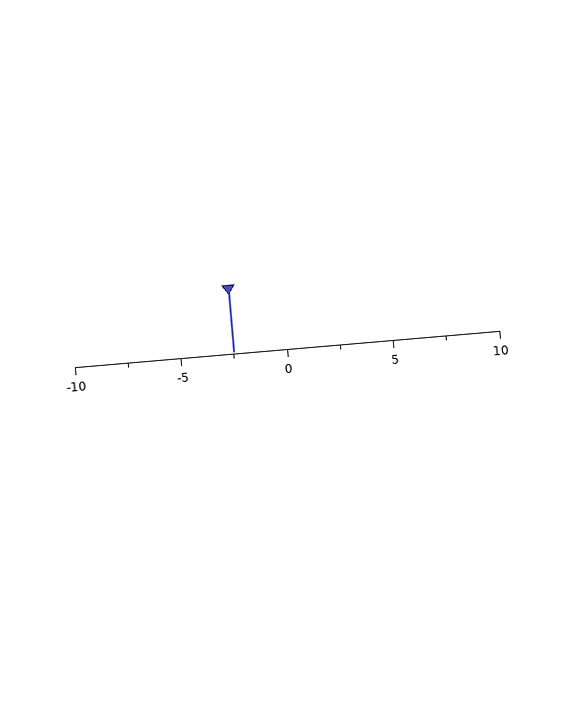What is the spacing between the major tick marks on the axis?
The major ticks are spaced 5 apart.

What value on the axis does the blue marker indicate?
The marker indicates approximately -2.5.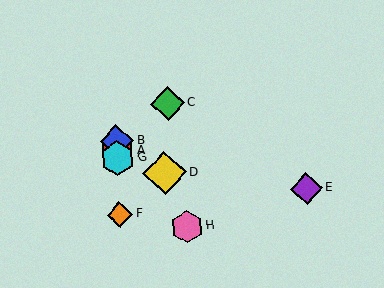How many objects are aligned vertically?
4 objects (A, B, F, G) are aligned vertically.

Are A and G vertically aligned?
Yes, both are at x≈117.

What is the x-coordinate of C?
Object C is at x≈168.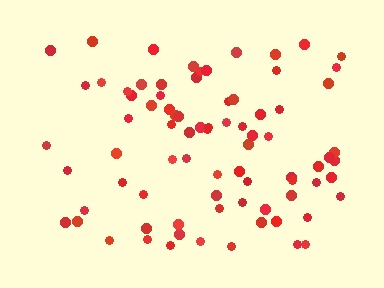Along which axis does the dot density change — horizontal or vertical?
Horizontal.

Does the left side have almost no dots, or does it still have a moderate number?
Still a moderate number, just noticeably fewer than the right.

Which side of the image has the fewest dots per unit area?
The left.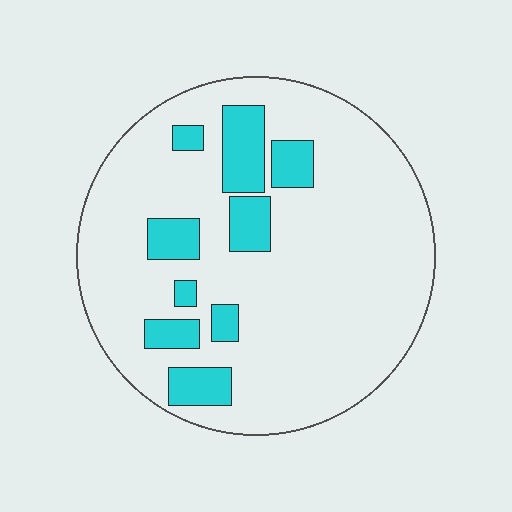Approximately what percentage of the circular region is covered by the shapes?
Approximately 15%.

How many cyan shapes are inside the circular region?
9.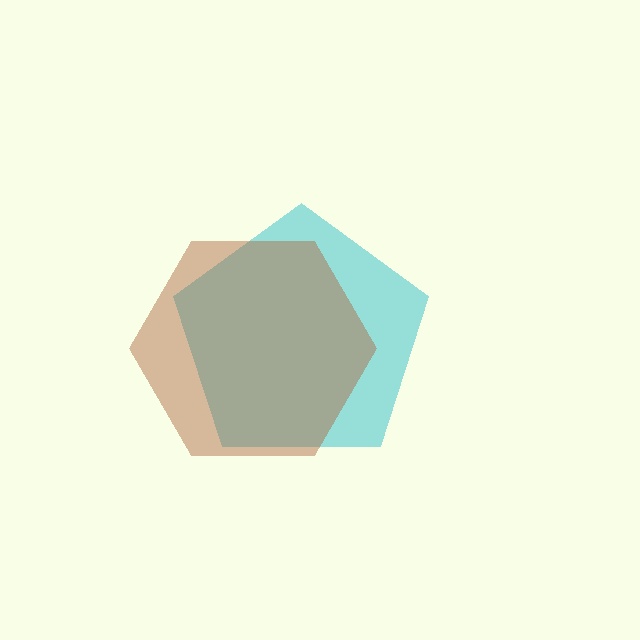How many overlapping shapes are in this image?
There are 2 overlapping shapes in the image.